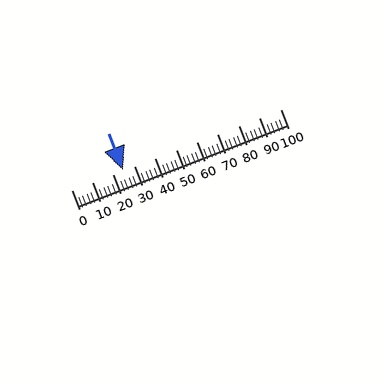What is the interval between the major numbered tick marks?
The major tick marks are spaced 10 units apart.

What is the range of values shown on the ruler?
The ruler shows values from 0 to 100.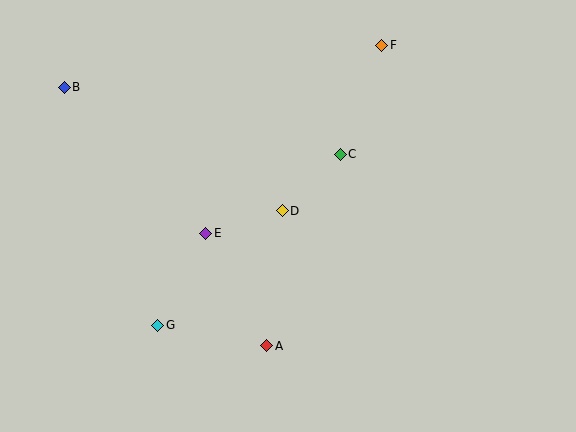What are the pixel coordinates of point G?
Point G is at (158, 325).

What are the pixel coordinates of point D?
Point D is at (282, 211).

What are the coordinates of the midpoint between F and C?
The midpoint between F and C is at (361, 100).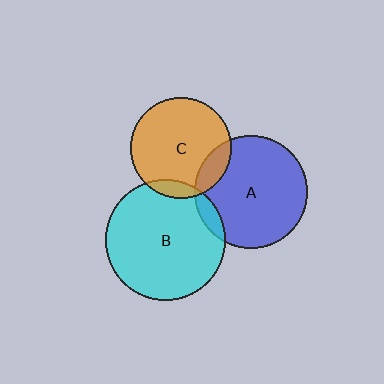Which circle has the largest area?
Circle B (cyan).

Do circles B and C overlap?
Yes.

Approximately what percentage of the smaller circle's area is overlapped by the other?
Approximately 10%.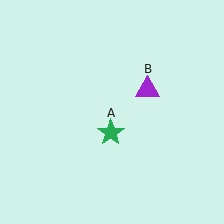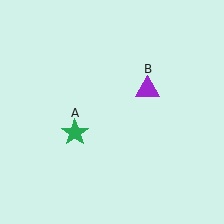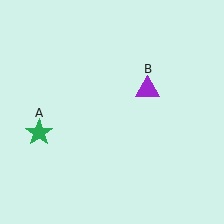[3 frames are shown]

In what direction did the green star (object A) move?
The green star (object A) moved left.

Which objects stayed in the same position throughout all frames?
Purple triangle (object B) remained stationary.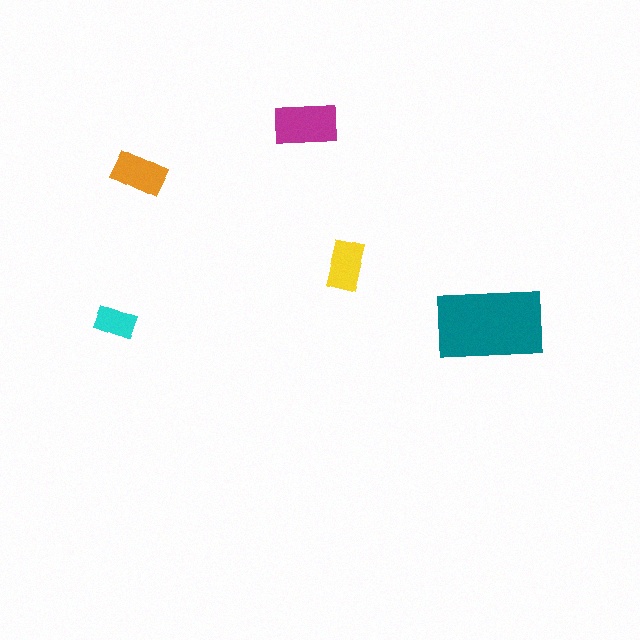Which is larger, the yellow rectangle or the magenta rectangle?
The magenta one.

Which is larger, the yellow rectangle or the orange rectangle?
The orange one.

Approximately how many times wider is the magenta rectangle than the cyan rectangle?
About 1.5 times wider.